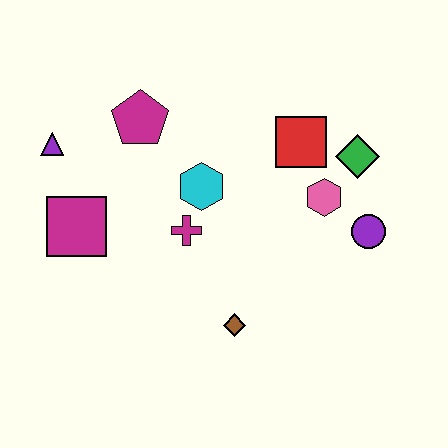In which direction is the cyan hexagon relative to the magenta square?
The cyan hexagon is to the right of the magenta square.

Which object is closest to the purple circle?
The pink hexagon is closest to the purple circle.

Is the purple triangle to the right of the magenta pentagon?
No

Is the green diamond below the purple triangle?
Yes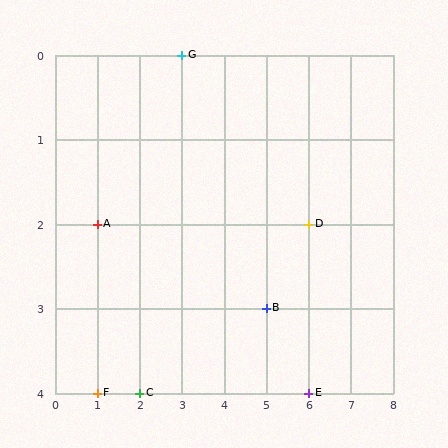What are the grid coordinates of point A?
Point A is at grid coordinates (1, 2).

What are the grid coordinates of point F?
Point F is at grid coordinates (1, 4).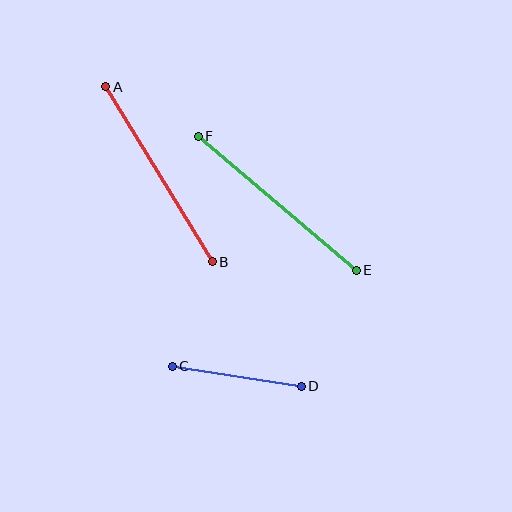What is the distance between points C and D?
The distance is approximately 131 pixels.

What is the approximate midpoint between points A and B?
The midpoint is at approximately (159, 174) pixels.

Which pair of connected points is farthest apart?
Points E and F are farthest apart.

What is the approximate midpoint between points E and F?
The midpoint is at approximately (277, 203) pixels.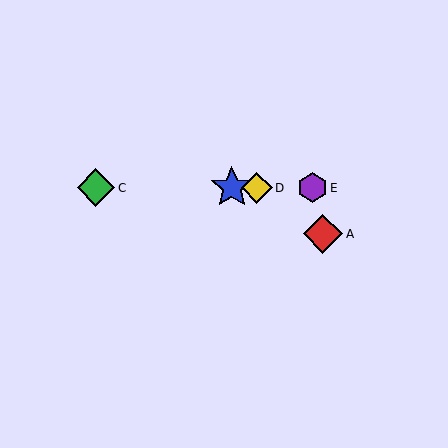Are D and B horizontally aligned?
Yes, both are at y≈188.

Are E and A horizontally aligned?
No, E is at y≈188 and A is at y≈234.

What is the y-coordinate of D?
Object D is at y≈188.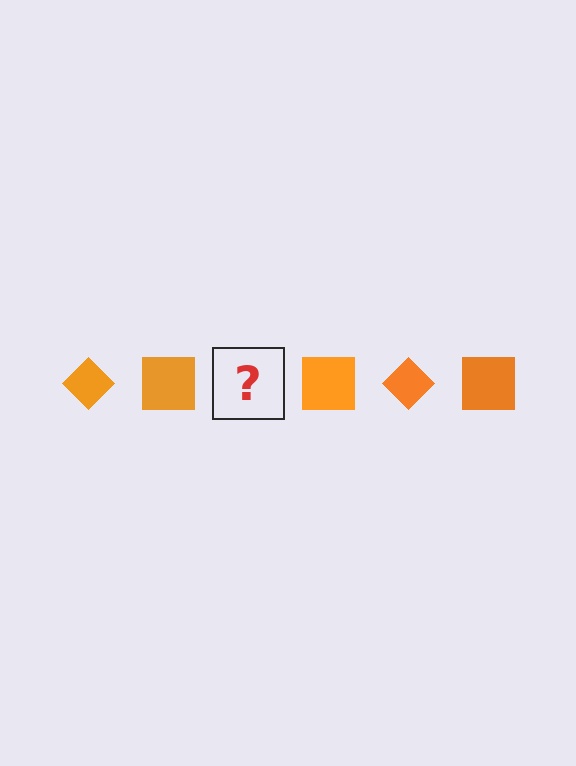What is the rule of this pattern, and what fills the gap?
The rule is that the pattern cycles through diamond, square shapes in orange. The gap should be filled with an orange diamond.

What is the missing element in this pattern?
The missing element is an orange diamond.